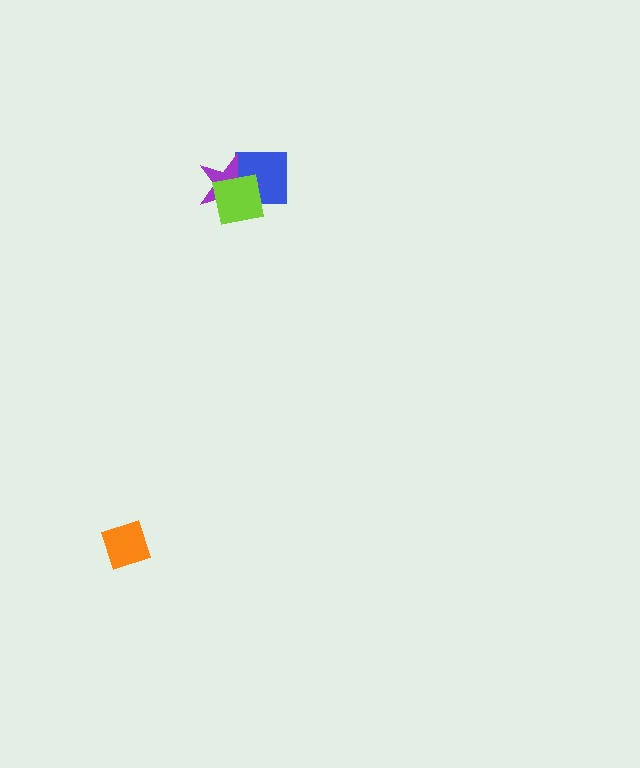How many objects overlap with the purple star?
2 objects overlap with the purple star.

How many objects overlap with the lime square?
2 objects overlap with the lime square.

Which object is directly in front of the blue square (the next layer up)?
The purple star is directly in front of the blue square.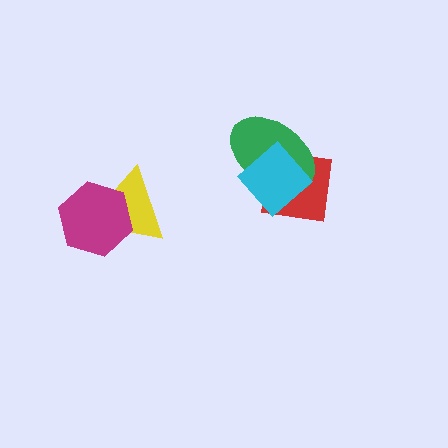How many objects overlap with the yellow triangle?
1 object overlaps with the yellow triangle.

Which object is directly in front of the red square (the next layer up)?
The green ellipse is directly in front of the red square.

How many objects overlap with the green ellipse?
2 objects overlap with the green ellipse.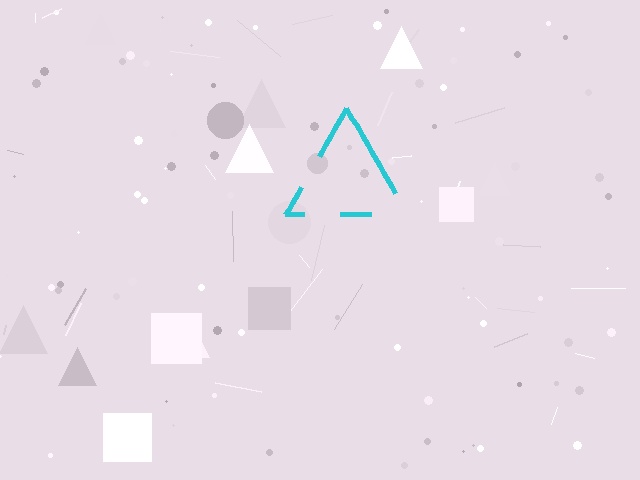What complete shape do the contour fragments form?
The contour fragments form a triangle.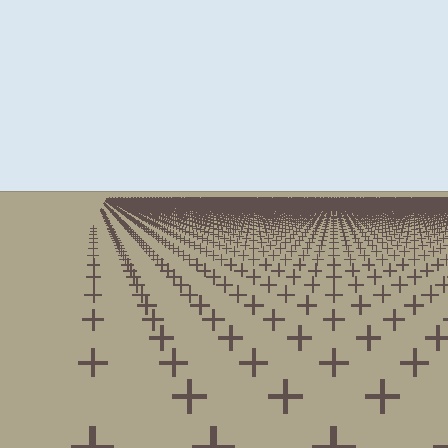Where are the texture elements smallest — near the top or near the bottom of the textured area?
Near the top.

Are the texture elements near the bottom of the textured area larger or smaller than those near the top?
Larger. Near the bottom, elements are closer to the viewer and appear at a bigger on-screen size.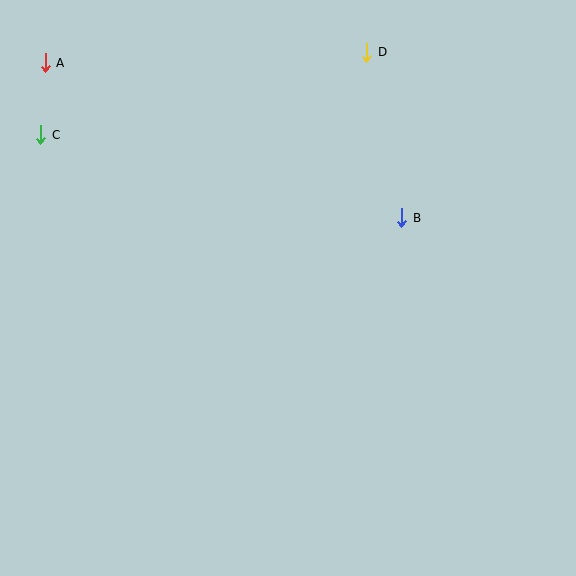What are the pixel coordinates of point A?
Point A is at (45, 63).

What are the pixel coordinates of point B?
Point B is at (402, 218).